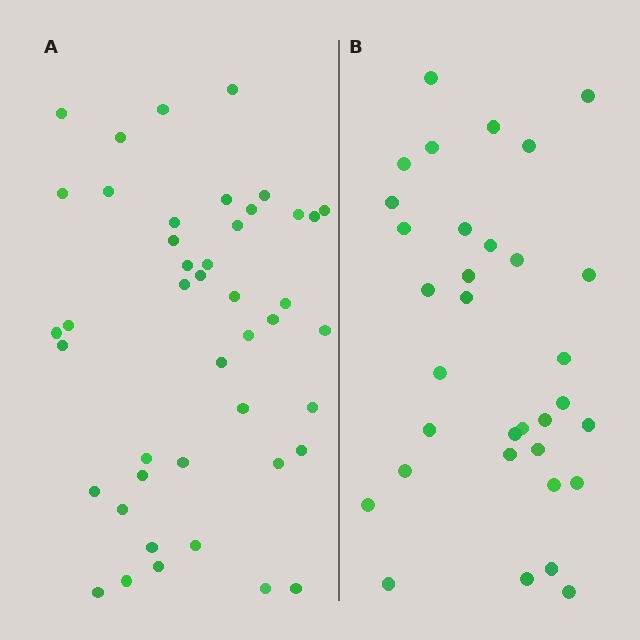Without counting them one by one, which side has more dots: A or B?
Region A (the left region) has more dots.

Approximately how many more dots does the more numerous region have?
Region A has roughly 12 or so more dots than region B.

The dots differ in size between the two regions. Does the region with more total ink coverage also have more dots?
No. Region B has more total ink coverage because its dots are larger, but region A actually contains more individual dots. Total area can be misleading — the number of items is what matters here.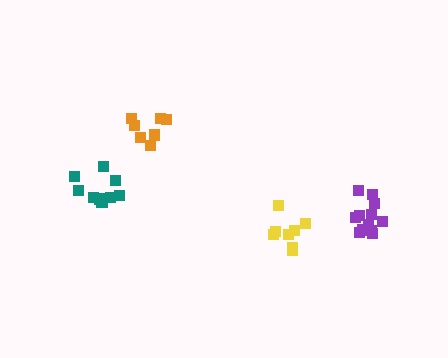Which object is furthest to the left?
The teal cluster is leftmost.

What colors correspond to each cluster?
The clusters are colored: orange, purple, teal, yellow.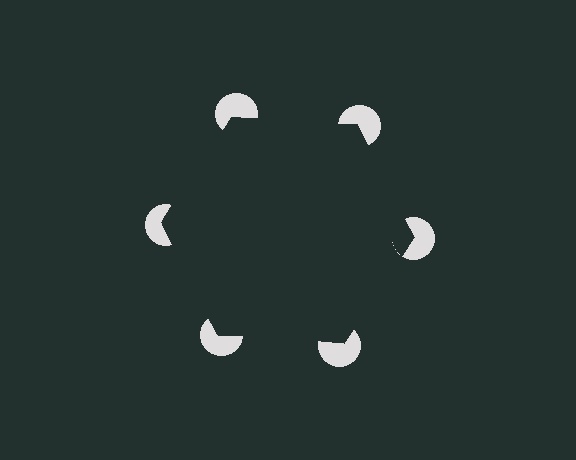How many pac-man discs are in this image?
There are 6 — one at each vertex of the illusory hexagon.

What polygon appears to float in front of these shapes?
An illusory hexagon — its edges are inferred from the aligned wedge cuts in the pac-man discs, not physically drawn.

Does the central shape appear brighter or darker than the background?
It typically appears slightly darker than the background, even though no actual brightness change is drawn.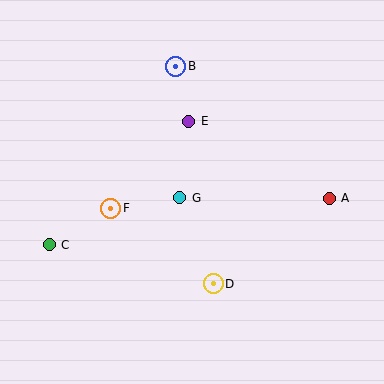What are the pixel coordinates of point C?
Point C is at (49, 245).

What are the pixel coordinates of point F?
Point F is at (111, 208).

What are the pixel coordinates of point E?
Point E is at (189, 121).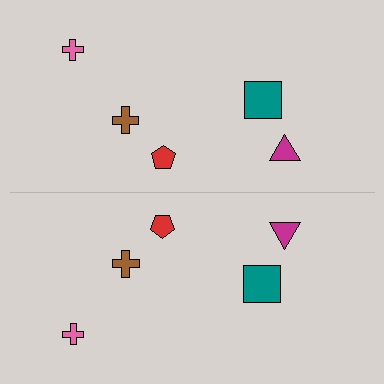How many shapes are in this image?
There are 10 shapes in this image.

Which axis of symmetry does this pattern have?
The pattern has a horizontal axis of symmetry running through the center of the image.